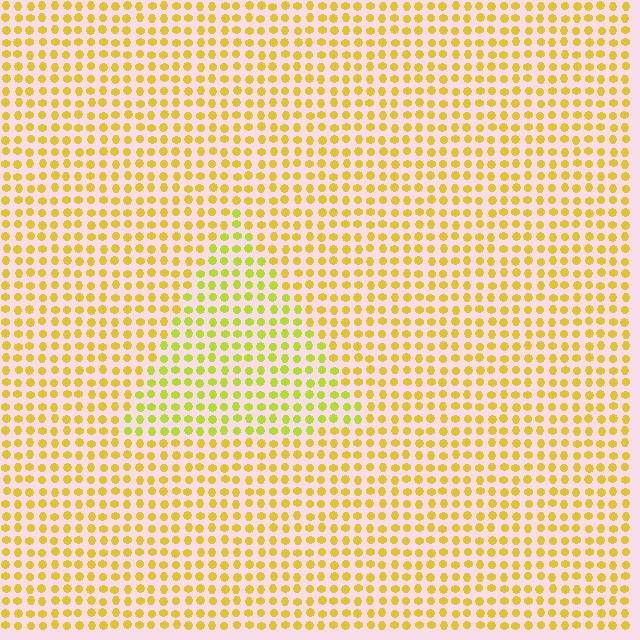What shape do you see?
I see a triangle.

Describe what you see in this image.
The image is filled with small yellow elements in a uniform arrangement. A triangle-shaped region is visible where the elements are tinted to a slightly different hue, forming a subtle color boundary.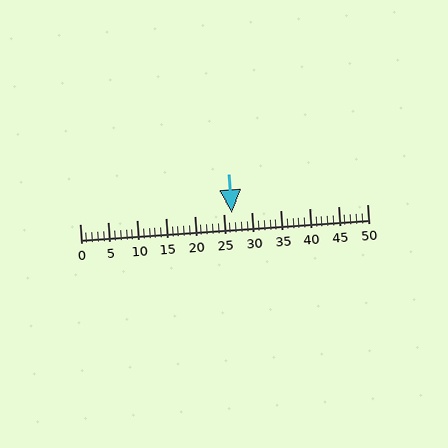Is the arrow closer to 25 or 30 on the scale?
The arrow is closer to 25.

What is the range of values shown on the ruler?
The ruler shows values from 0 to 50.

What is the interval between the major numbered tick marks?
The major tick marks are spaced 5 units apart.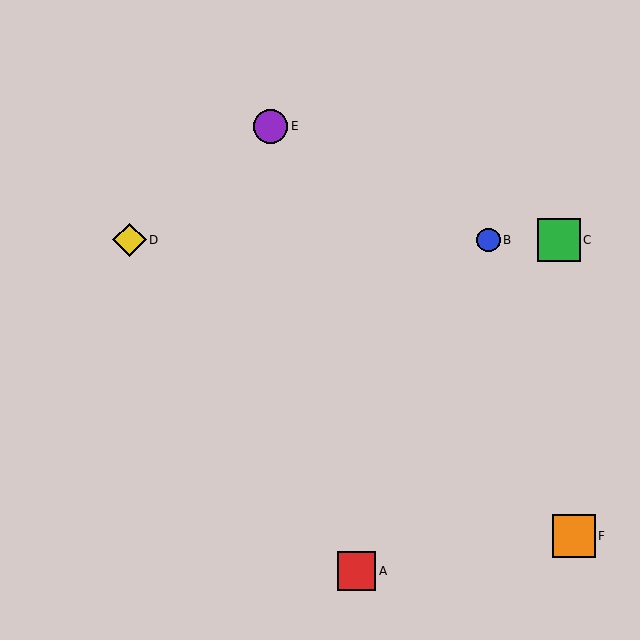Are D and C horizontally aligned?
Yes, both are at y≈240.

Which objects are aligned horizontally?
Objects B, C, D are aligned horizontally.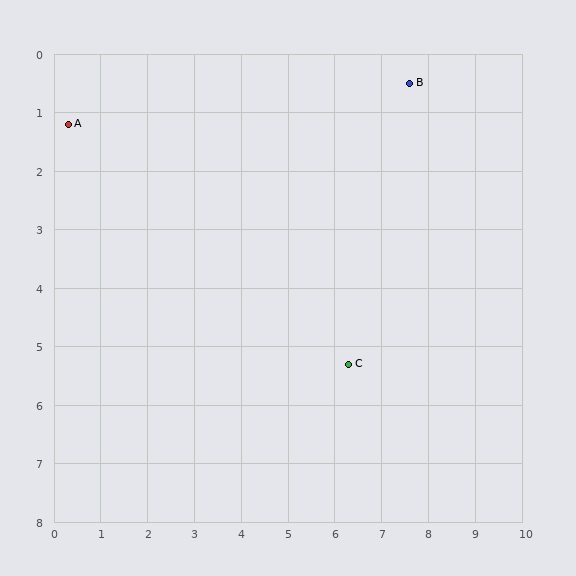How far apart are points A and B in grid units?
Points A and B are about 7.3 grid units apart.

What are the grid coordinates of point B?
Point B is at approximately (7.6, 0.5).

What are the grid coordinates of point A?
Point A is at approximately (0.3, 1.2).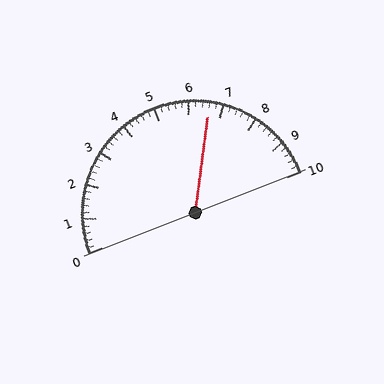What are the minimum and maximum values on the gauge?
The gauge ranges from 0 to 10.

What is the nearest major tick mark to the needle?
The nearest major tick mark is 7.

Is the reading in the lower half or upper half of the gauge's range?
The reading is in the upper half of the range (0 to 10).